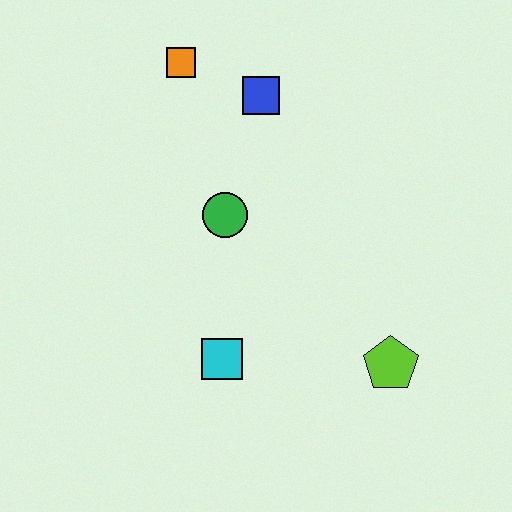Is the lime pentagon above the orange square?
No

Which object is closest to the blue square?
The orange square is closest to the blue square.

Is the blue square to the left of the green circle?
No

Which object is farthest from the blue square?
The lime pentagon is farthest from the blue square.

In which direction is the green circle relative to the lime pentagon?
The green circle is to the left of the lime pentagon.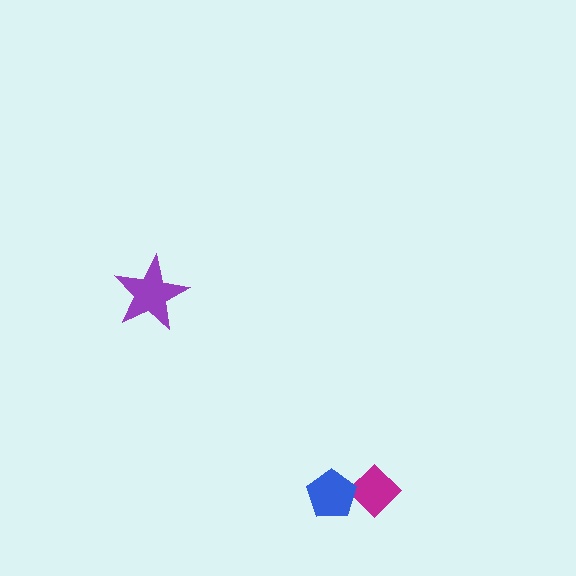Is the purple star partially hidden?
No, no other shape covers it.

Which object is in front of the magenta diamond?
The blue pentagon is in front of the magenta diamond.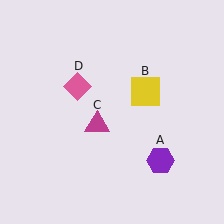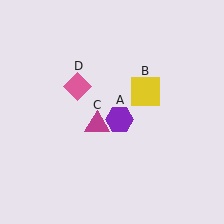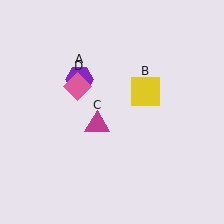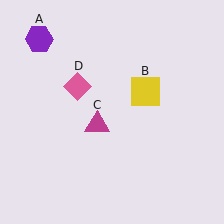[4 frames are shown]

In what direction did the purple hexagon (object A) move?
The purple hexagon (object A) moved up and to the left.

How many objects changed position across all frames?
1 object changed position: purple hexagon (object A).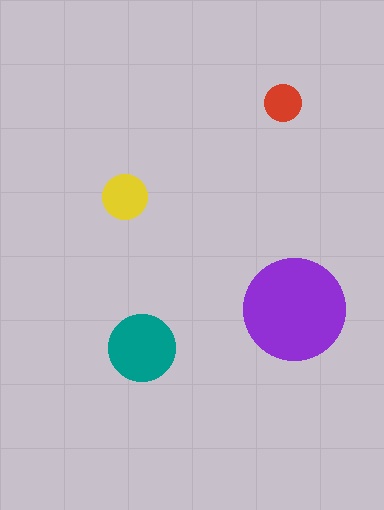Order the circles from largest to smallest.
the purple one, the teal one, the yellow one, the red one.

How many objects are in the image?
There are 4 objects in the image.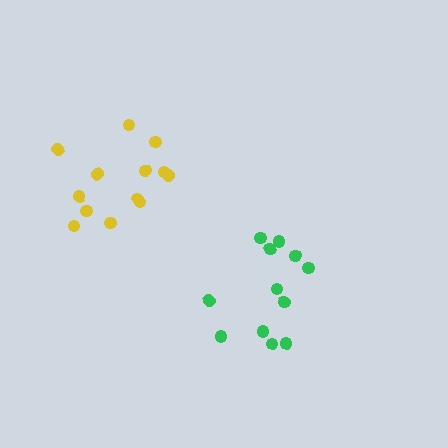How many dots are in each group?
Group 1: 13 dots, Group 2: 12 dots (25 total).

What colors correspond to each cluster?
The clusters are colored: yellow, green.